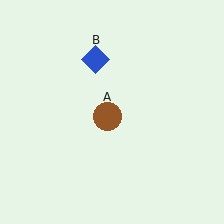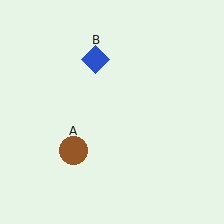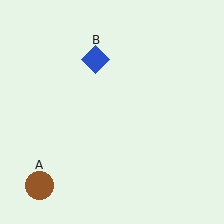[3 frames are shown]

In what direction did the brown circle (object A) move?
The brown circle (object A) moved down and to the left.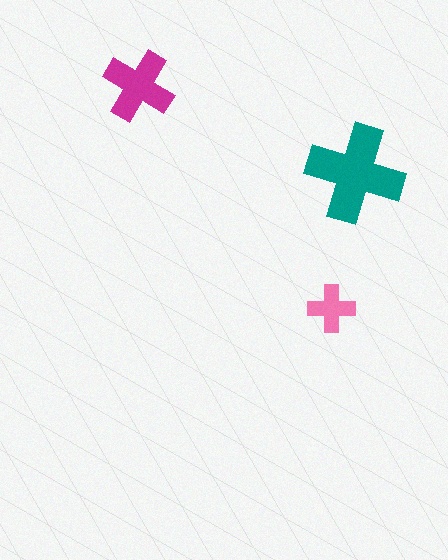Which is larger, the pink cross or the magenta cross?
The magenta one.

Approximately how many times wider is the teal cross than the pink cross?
About 2 times wider.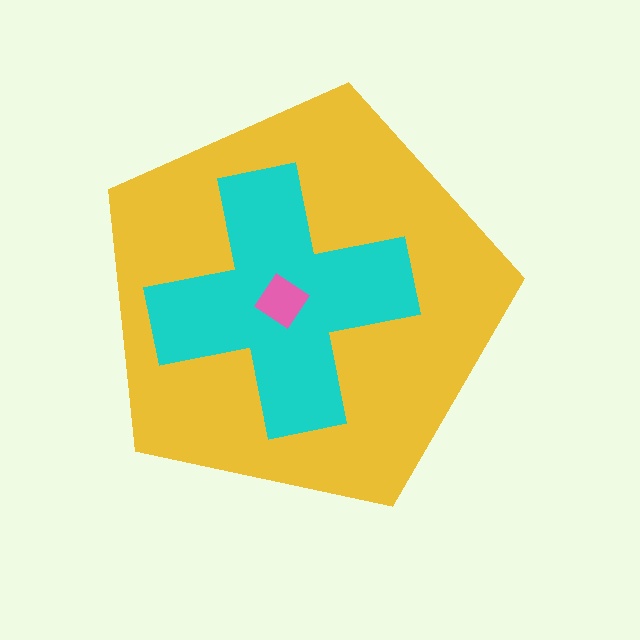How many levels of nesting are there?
3.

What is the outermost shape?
The yellow pentagon.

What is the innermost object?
The pink diamond.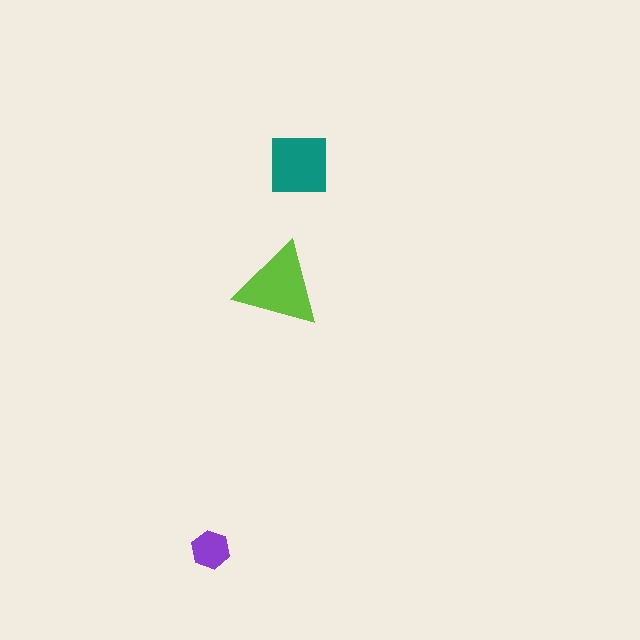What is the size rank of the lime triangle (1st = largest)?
1st.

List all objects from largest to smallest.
The lime triangle, the teal square, the purple hexagon.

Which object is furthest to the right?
The teal square is rightmost.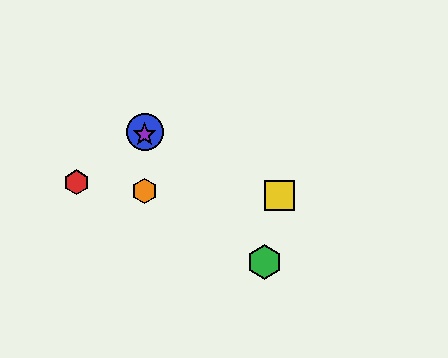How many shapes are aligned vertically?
3 shapes (the blue circle, the purple star, the orange hexagon) are aligned vertically.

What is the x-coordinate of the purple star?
The purple star is at x≈145.